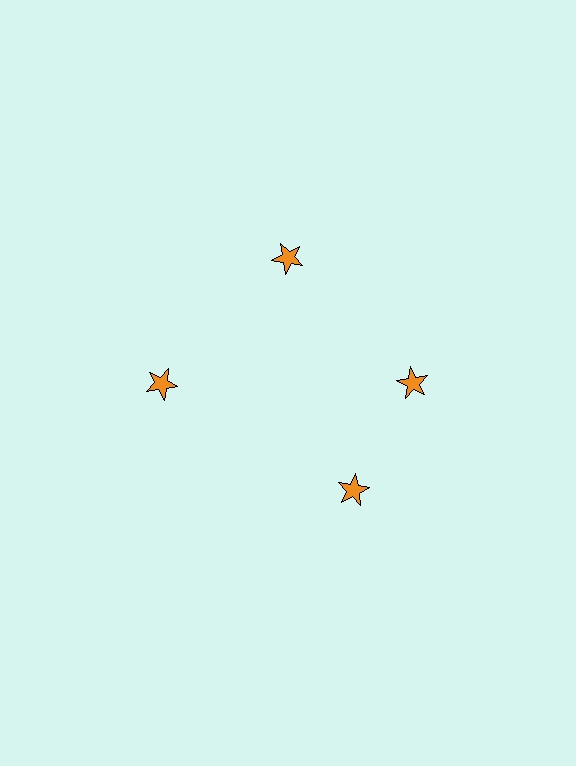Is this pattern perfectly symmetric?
No. The 4 orange stars are arranged in a ring, but one element near the 6 o'clock position is rotated out of alignment along the ring, breaking the 4-fold rotational symmetry.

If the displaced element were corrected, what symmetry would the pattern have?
It would have 4-fold rotational symmetry — the pattern would map onto itself every 90 degrees.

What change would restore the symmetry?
The symmetry would be restored by rotating it back into even spacing with its neighbors so that all 4 stars sit at equal angles and equal distance from the center.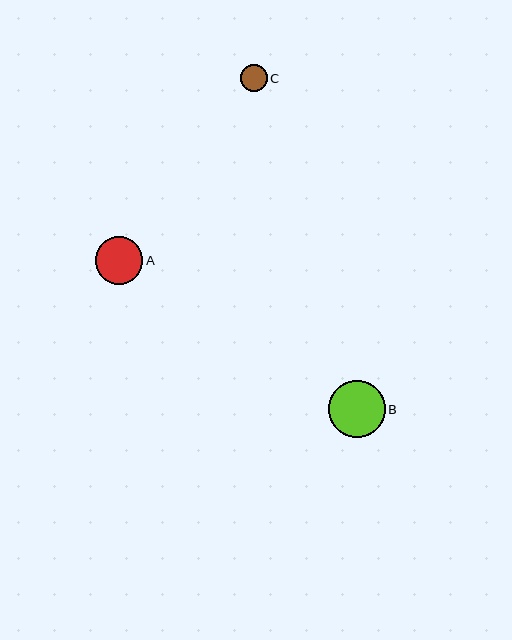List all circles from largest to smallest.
From largest to smallest: B, A, C.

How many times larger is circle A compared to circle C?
Circle A is approximately 1.7 times the size of circle C.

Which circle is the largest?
Circle B is the largest with a size of approximately 57 pixels.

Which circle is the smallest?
Circle C is the smallest with a size of approximately 27 pixels.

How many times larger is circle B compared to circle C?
Circle B is approximately 2.1 times the size of circle C.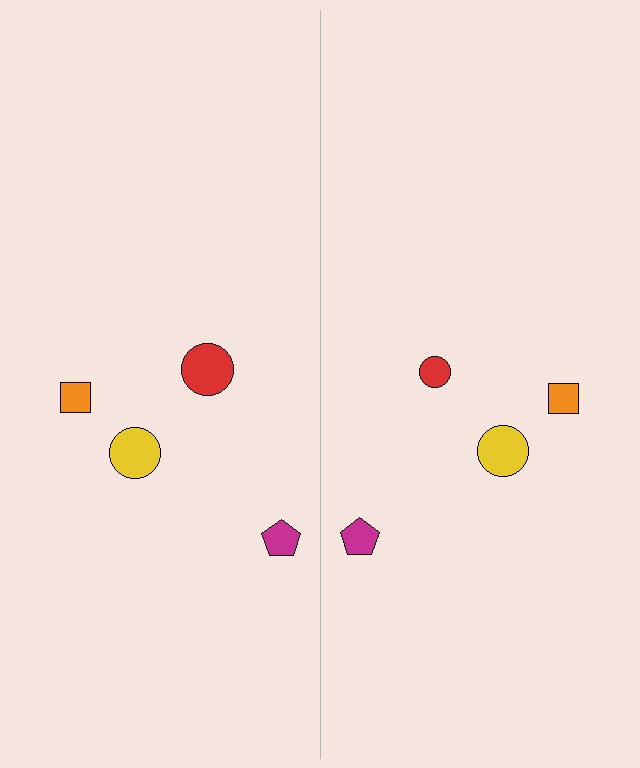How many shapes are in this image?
There are 8 shapes in this image.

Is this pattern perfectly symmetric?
No, the pattern is not perfectly symmetric. The red circle on the right side has a different size than its mirror counterpart.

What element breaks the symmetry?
The red circle on the right side has a different size than its mirror counterpart.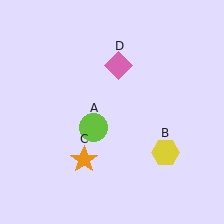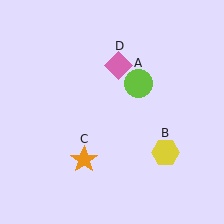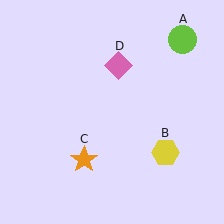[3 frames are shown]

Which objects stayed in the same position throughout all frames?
Yellow hexagon (object B) and orange star (object C) and pink diamond (object D) remained stationary.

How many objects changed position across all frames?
1 object changed position: lime circle (object A).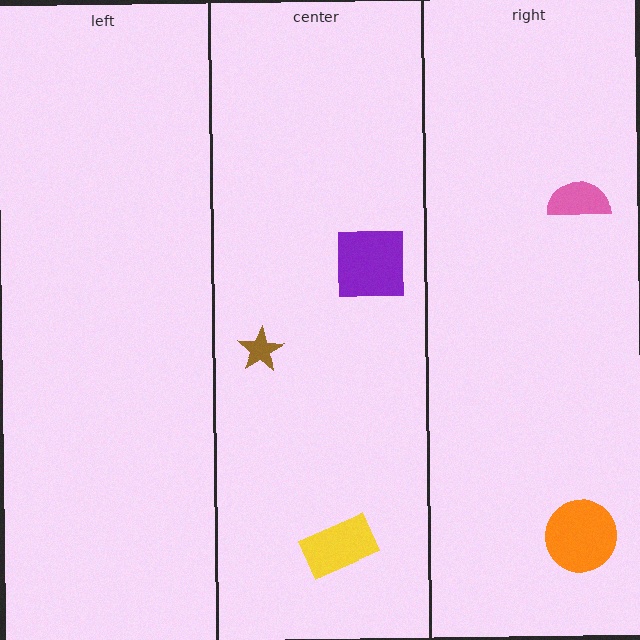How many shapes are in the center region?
3.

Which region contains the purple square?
The center region.